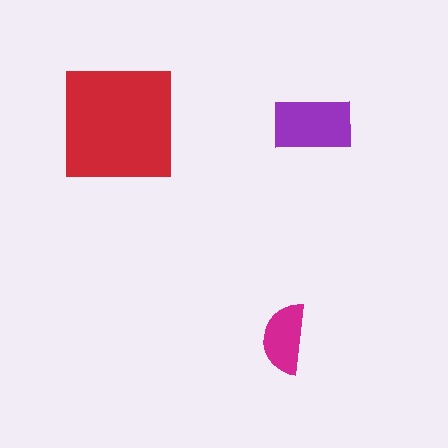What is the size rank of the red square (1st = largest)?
1st.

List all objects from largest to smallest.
The red square, the purple rectangle, the magenta semicircle.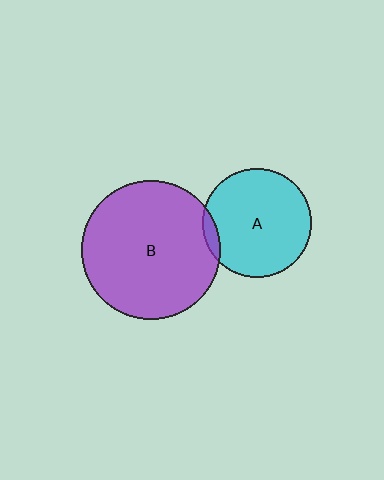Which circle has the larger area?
Circle B (purple).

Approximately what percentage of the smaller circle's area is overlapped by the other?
Approximately 5%.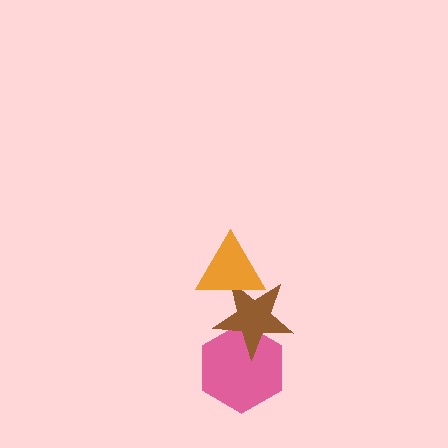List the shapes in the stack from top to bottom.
From top to bottom: the orange triangle, the brown star, the pink hexagon.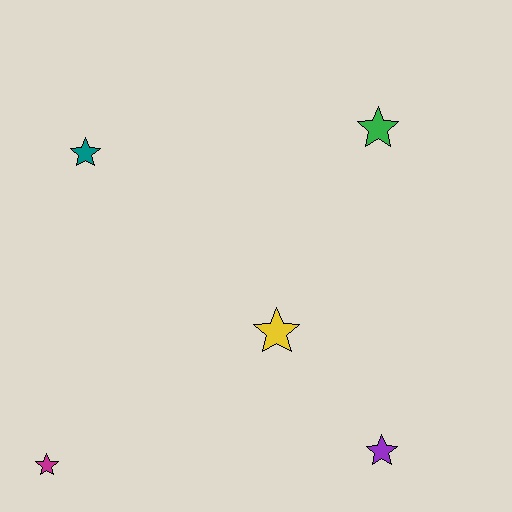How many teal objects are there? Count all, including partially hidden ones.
There is 1 teal object.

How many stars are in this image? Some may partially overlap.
There are 5 stars.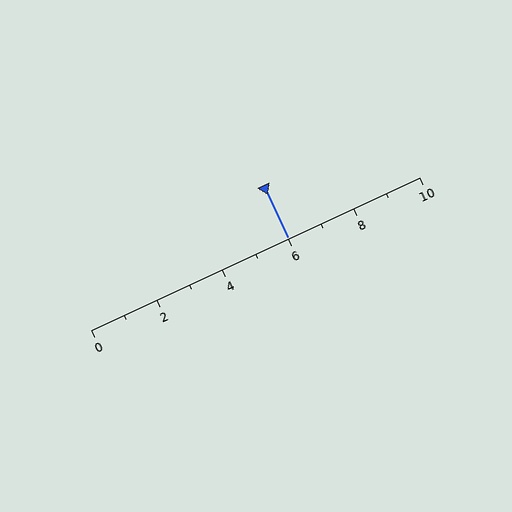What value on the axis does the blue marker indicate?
The marker indicates approximately 6.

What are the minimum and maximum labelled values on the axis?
The axis runs from 0 to 10.